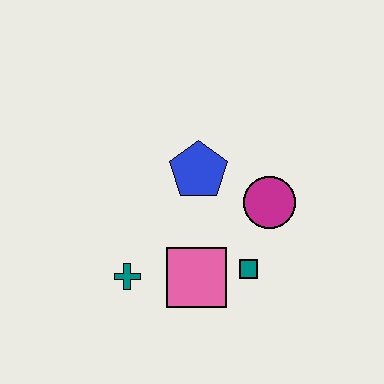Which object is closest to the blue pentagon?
The magenta circle is closest to the blue pentagon.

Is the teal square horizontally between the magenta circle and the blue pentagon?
Yes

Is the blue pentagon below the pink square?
No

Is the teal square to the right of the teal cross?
Yes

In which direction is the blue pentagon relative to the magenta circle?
The blue pentagon is to the left of the magenta circle.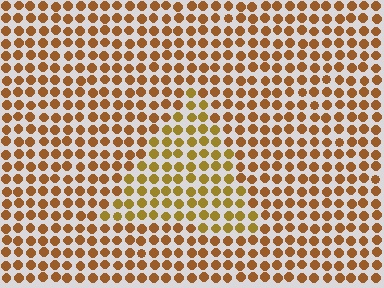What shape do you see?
I see a triangle.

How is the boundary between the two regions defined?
The boundary is defined purely by a slight shift in hue (about 22 degrees). Spacing, size, and orientation are identical on both sides.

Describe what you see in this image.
The image is filled with small brown elements in a uniform arrangement. A triangle-shaped region is visible where the elements are tinted to a slightly different hue, forming a subtle color boundary.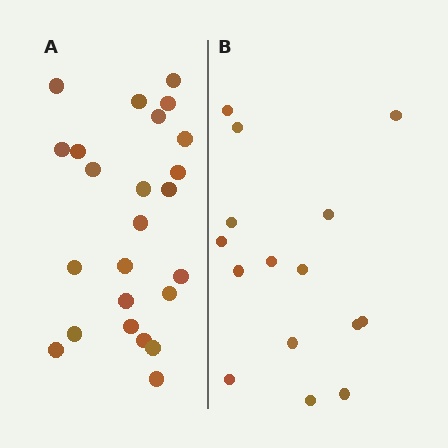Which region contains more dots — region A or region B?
Region A (the left region) has more dots.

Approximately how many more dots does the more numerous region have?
Region A has roughly 8 or so more dots than region B.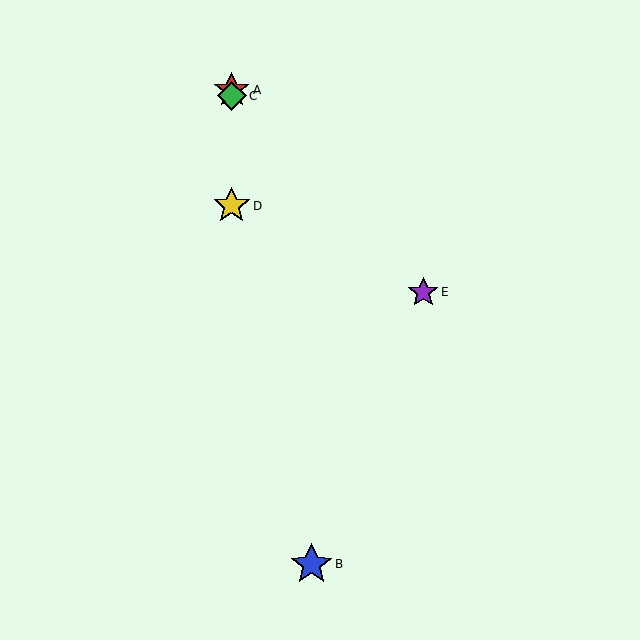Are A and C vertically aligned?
Yes, both are at x≈232.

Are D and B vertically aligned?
No, D is at x≈232 and B is at x≈312.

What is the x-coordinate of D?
Object D is at x≈232.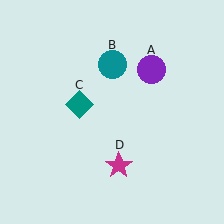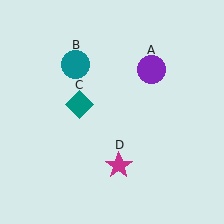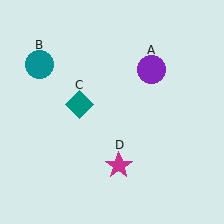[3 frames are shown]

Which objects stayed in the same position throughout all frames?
Purple circle (object A) and teal diamond (object C) and magenta star (object D) remained stationary.